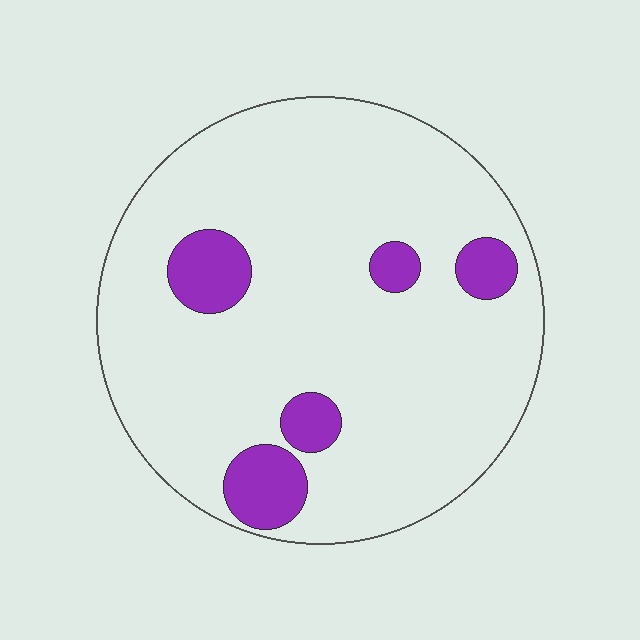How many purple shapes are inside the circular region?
5.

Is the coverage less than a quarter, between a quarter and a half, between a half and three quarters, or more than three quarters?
Less than a quarter.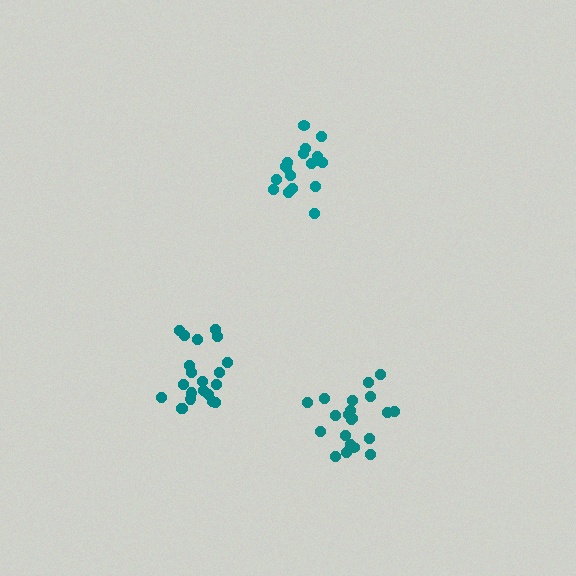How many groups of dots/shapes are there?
There are 3 groups.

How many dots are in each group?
Group 1: 18 dots, Group 2: 21 dots, Group 3: 21 dots (60 total).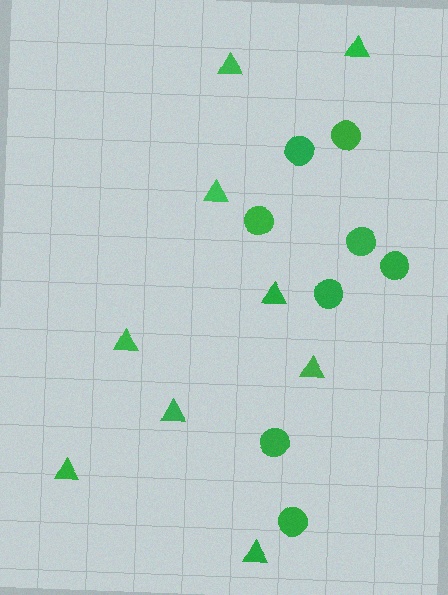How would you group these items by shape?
There are 2 groups: one group of circles (8) and one group of triangles (9).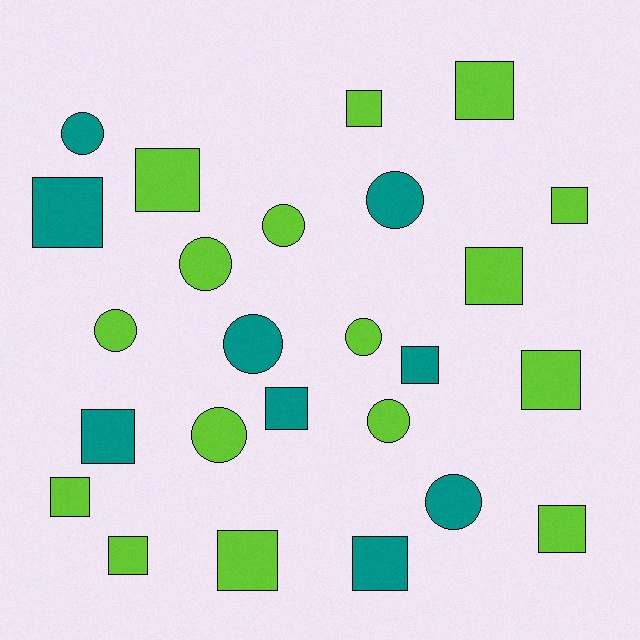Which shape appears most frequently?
Square, with 15 objects.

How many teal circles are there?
There are 4 teal circles.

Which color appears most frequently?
Lime, with 16 objects.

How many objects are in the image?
There are 25 objects.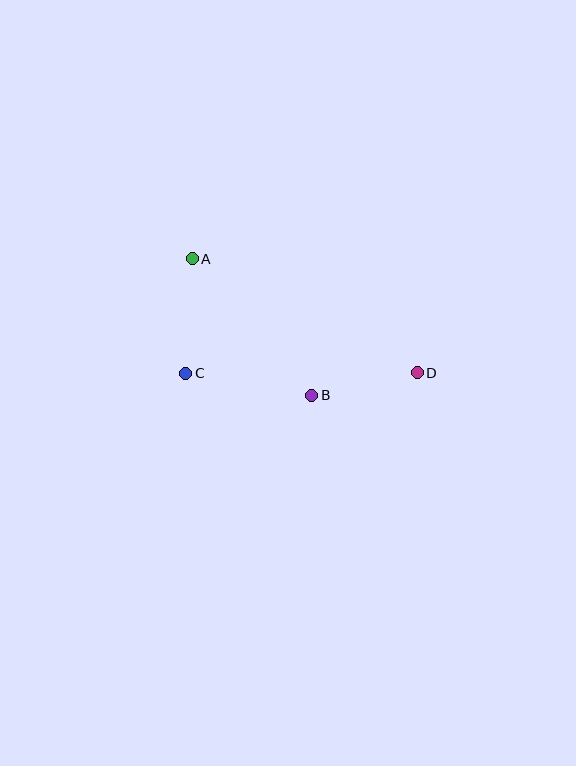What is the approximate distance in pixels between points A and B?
The distance between A and B is approximately 182 pixels.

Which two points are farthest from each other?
Points A and D are farthest from each other.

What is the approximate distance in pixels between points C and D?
The distance between C and D is approximately 232 pixels.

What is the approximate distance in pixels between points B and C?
The distance between B and C is approximately 128 pixels.